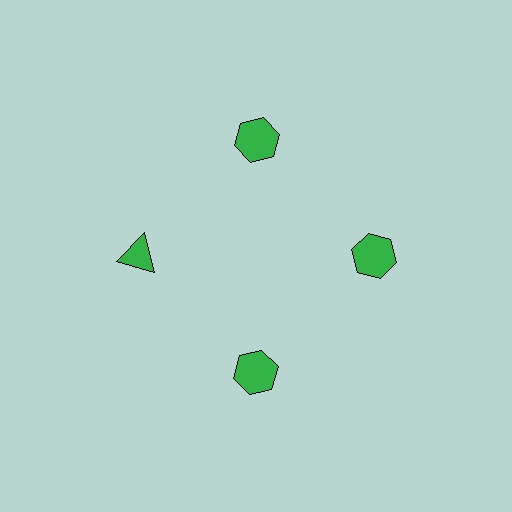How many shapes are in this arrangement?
There are 4 shapes arranged in a ring pattern.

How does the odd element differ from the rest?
It has a different shape: triangle instead of hexagon.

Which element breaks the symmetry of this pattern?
The green triangle at roughly the 9 o'clock position breaks the symmetry. All other shapes are green hexagons.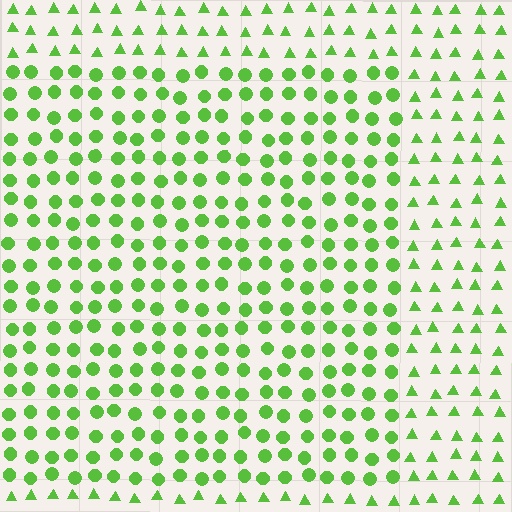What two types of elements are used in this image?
The image uses circles inside the rectangle region and triangles outside it.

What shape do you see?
I see a rectangle.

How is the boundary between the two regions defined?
The boundary is defined by a change in element shape: circles inside vs. triangles outside. All elements share the same color and spacing.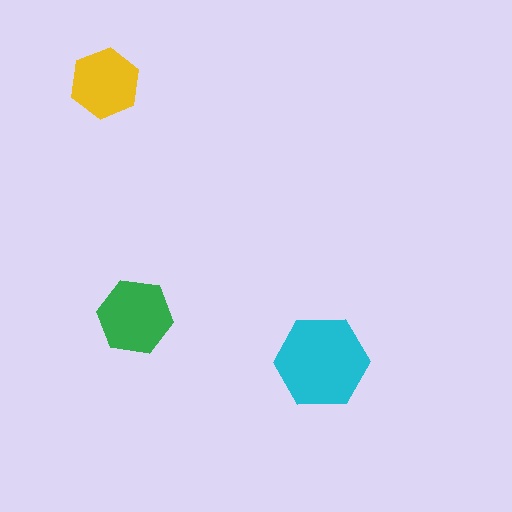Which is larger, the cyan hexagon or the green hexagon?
The cyan one.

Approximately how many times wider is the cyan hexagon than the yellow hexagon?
About 1.5 times wider.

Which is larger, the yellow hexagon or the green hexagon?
The green one.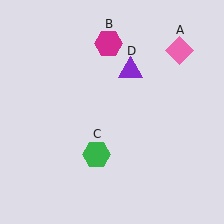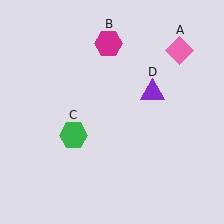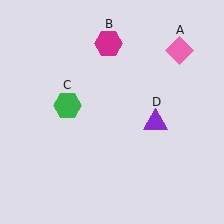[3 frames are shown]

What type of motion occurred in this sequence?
The green hexagon (object C), purple triangle (object D) rotated clockwise around the center of the scene.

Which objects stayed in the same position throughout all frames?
Pink diamond (object A) and magenta hexagon (object B) remained stationary.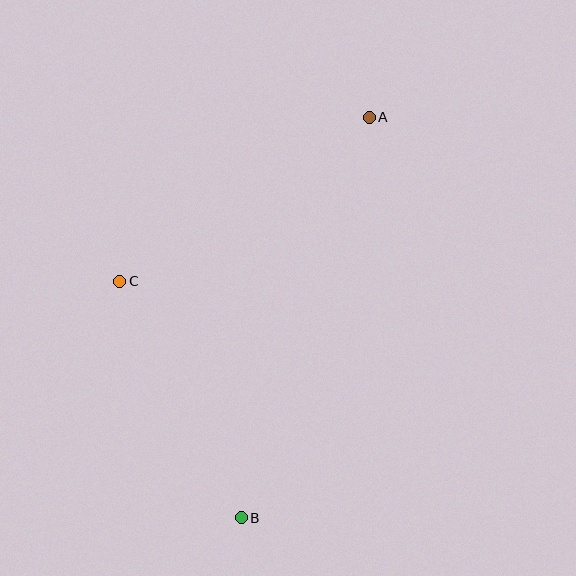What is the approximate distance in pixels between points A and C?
The distance between A and C is approximately 299 pixels.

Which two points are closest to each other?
Points B and C are closest to each other.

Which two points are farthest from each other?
Points A and B are farthest from each other.